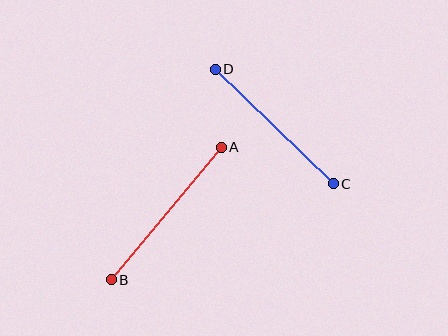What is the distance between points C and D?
The distance is approximately 164 pixels.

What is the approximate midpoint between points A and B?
The midpoint is at approximately (166, 213) pixels.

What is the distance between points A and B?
The distance is approximately 172 pixels.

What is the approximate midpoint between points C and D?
The midpoint is at approximately (274, 126) pixels.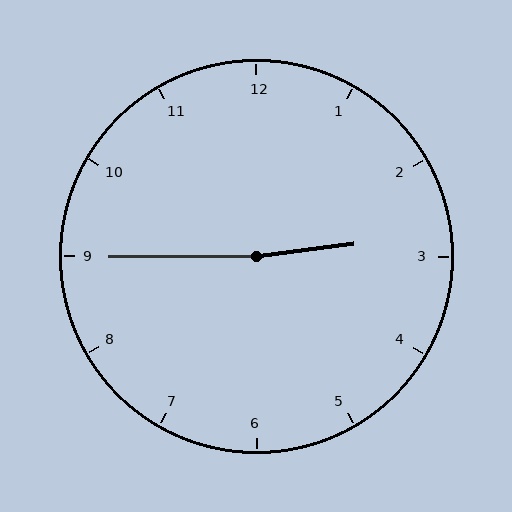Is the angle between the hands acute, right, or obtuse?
It is obtuse.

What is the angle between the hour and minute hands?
Approximately 172 degrees.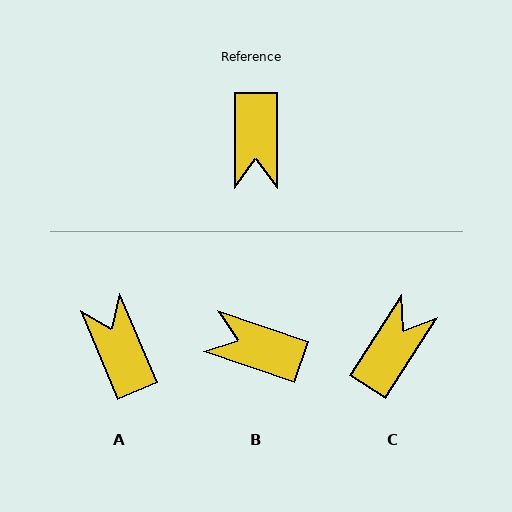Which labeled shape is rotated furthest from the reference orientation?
A, about 157 degrees away.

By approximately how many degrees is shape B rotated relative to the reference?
Approximately 109 degrees clockwise.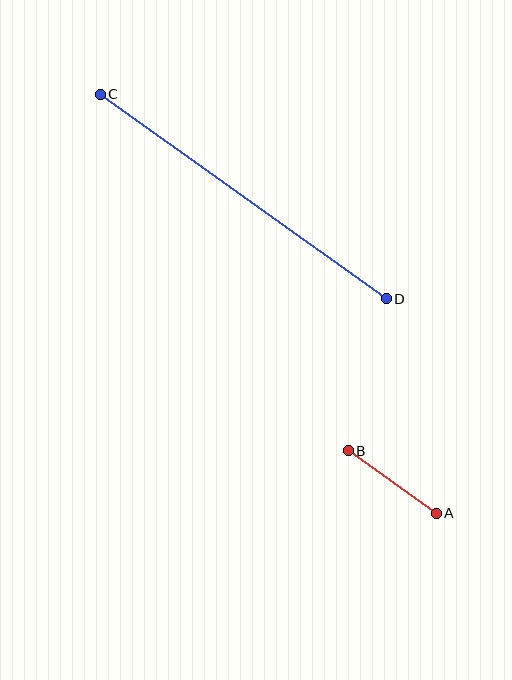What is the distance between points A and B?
The distance is approximately 108 pixels.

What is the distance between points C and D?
The distance is approximately 352 pixels.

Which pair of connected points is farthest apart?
Points C and D are farthest apart.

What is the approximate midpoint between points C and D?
The midpoint is at approximately (243, 197) pixels.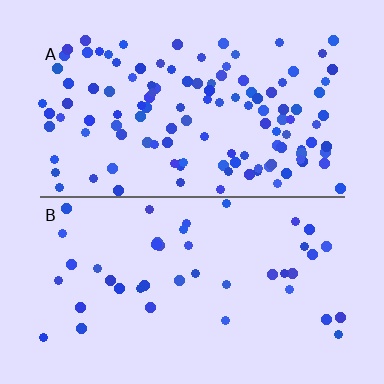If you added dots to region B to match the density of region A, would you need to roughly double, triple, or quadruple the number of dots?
Approximately triple.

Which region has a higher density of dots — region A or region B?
A (the top).